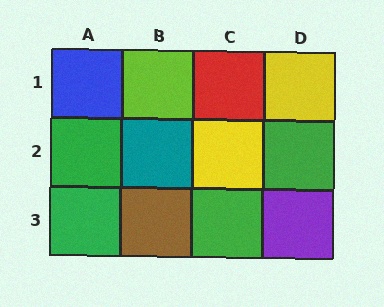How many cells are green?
4 cells are green.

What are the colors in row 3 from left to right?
Green, brown, green, purple.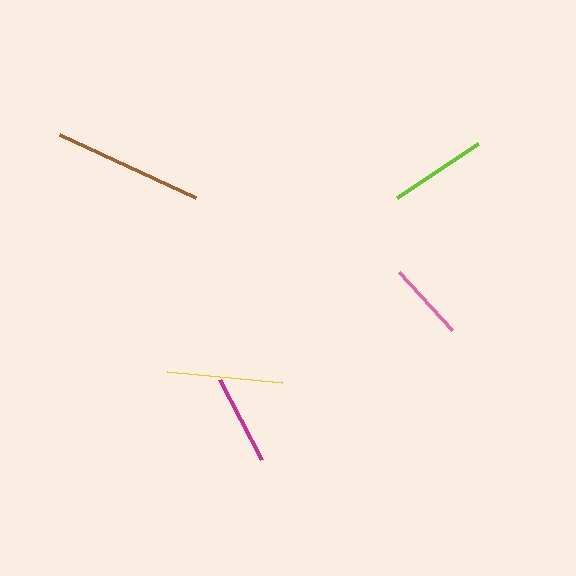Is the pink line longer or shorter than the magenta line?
The magenta line is longer than the pink line.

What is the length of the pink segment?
The pink segment is approximately 79 pixels long.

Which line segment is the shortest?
The pink line is the shortest at approximately 79 pixels.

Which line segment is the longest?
The brown line is the longest at approximately 149 pixels.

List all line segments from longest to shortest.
From longest to shortest: brown, yellow, lime, magenta, pink.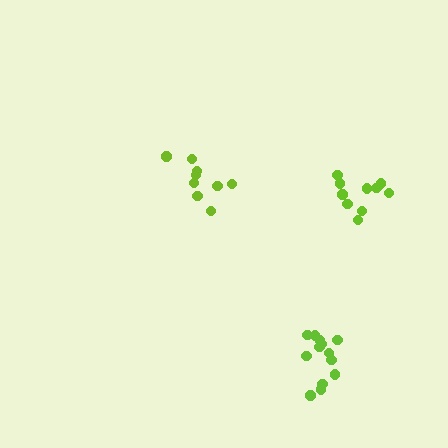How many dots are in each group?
Group 1: 9 dots, Group 2: 13 dots, Group 3: 10 dots (32 total).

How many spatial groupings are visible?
There are 3 spatial groupings.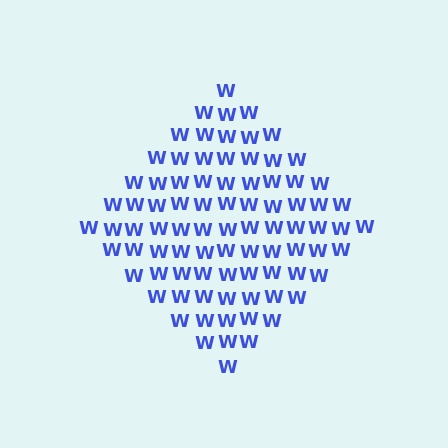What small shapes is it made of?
It is made of small letter W's.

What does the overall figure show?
The overall figure shows a diamond.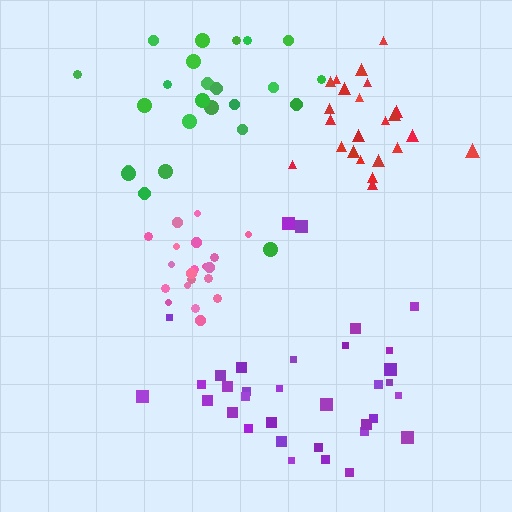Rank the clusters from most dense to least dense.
pink, red, purple, green.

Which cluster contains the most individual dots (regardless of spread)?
Purple (34).